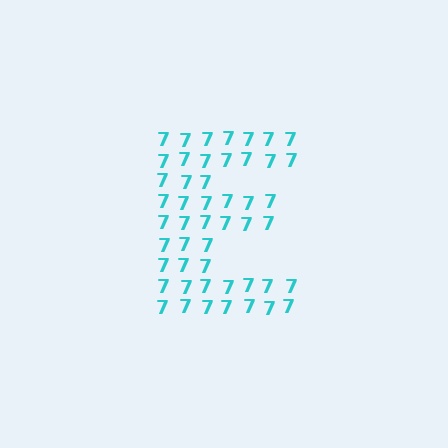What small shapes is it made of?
It is made of small digit 7's.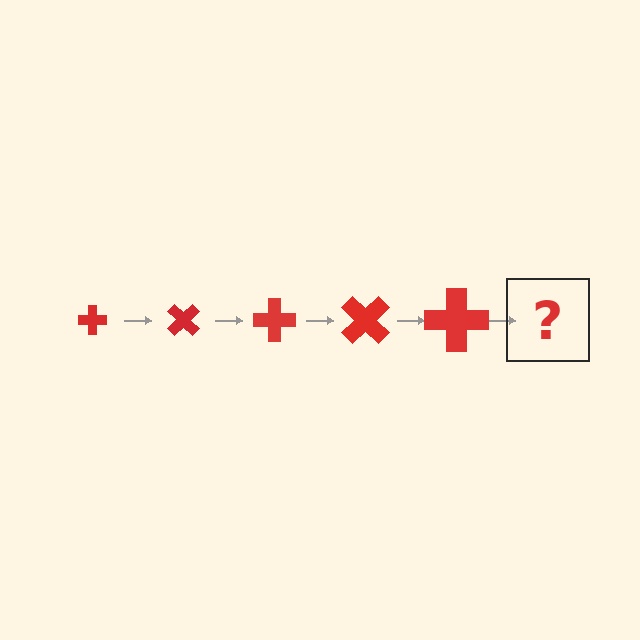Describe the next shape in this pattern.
It should be a cross, larger than the previous one and rotated 225 degrees from the start.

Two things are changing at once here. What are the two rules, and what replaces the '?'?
The two rules are that the cross grows larger each step and it rotates 45 degrees each step. The '?' should be a cross, larger than the previous one and rotated 225 degrees from the start.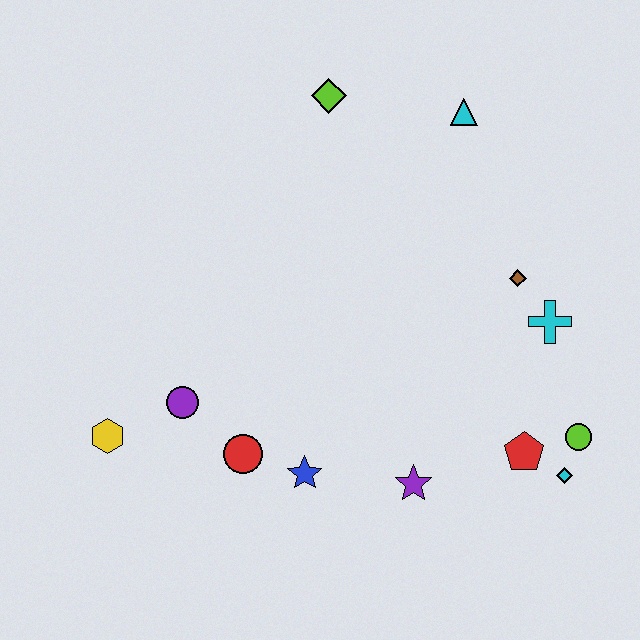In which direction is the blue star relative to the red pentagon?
The blue star is to the left of the red pentagon.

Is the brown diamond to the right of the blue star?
Yes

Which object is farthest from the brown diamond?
The yellow hexagon is farthest from the brown diamond.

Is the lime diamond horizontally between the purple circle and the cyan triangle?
Yes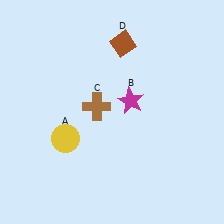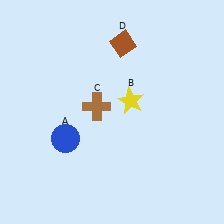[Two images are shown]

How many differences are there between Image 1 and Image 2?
There are 2 differences between the two images.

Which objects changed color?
A changed from yellow to blue. B changed from magenta to yellow.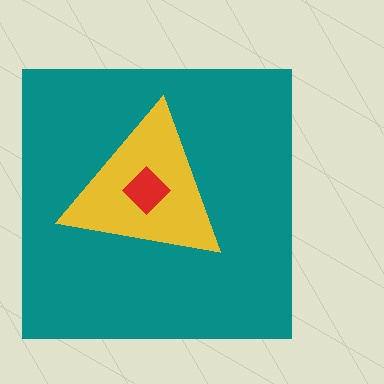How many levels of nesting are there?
3.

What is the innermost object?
The red diamond.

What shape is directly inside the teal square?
The yellow triangle.